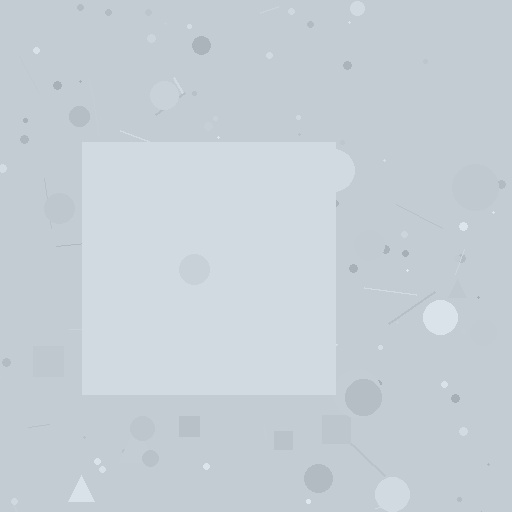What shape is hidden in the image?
A square is hidden in the image.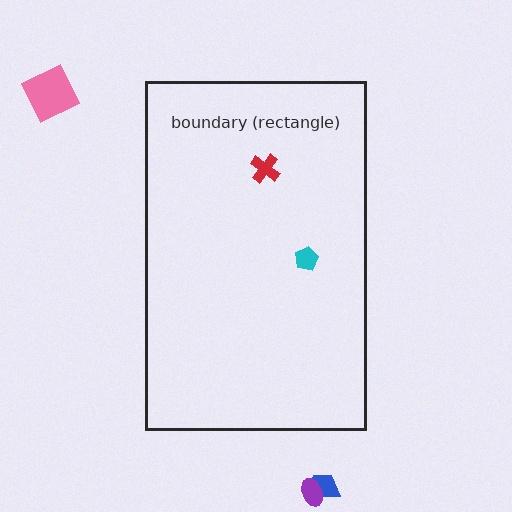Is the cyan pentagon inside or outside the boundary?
Inside.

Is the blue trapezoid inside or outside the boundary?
Outside.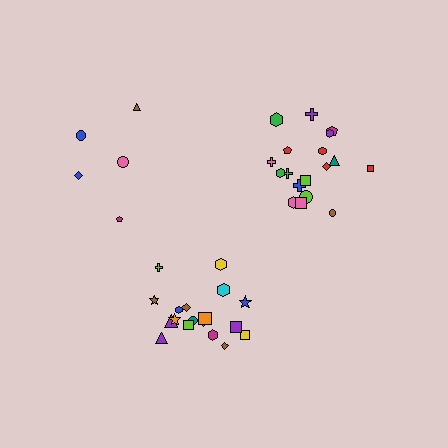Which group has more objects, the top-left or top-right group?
The top-right group.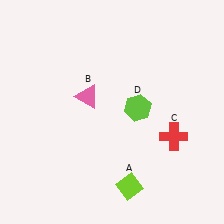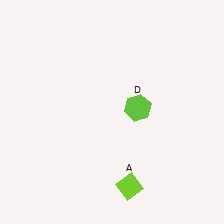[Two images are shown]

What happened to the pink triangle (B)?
The pink triangle (B) was removed in Image 2. It was in the top-left area of Image 1.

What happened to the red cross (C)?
The red cross (C) was removed in Image 2. It was in the bottom-right area of Image 1.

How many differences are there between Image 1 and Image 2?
There are 2 differences between the two images.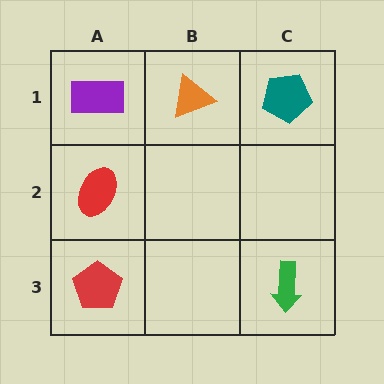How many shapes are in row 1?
3 shapes.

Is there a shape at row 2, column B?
No, that cell is empty.